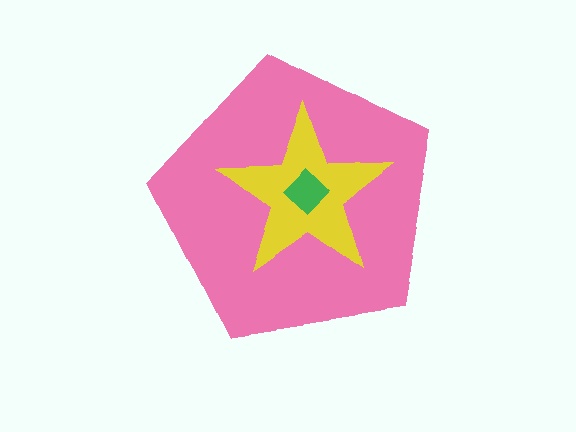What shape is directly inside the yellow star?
The green diamond.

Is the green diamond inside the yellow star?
Yes.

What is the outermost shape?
The pink pentagon.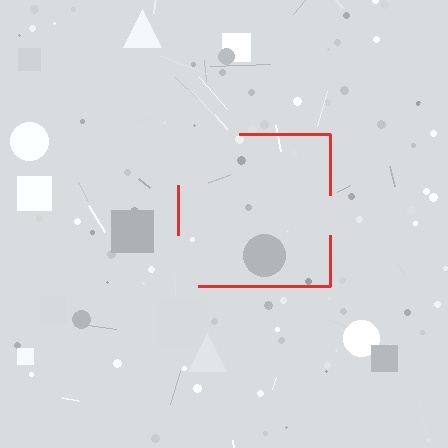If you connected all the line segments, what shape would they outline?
They would outline a square.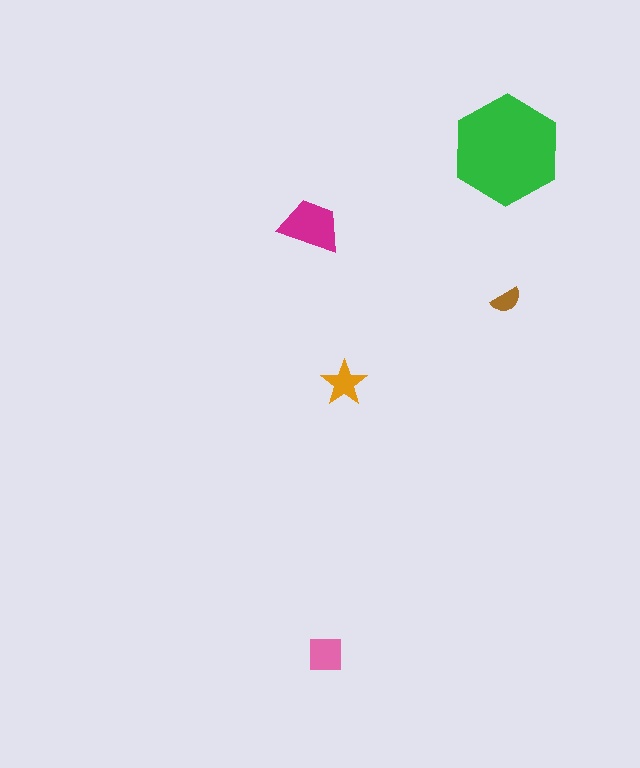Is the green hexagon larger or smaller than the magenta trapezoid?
Larger.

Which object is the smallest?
The brown semicircle.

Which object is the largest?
The green hexagon.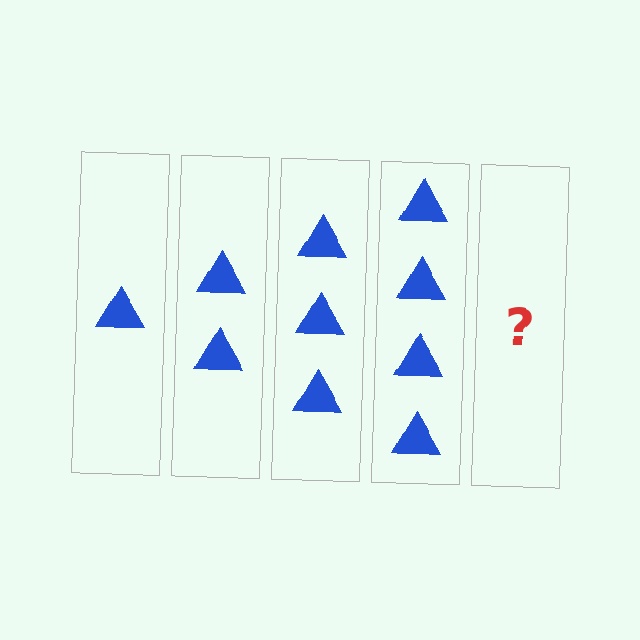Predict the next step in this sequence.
The next step is 5 triangles.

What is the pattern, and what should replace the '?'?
The pattern is that each step adds one more triangle. The '?' should be 5 triangles.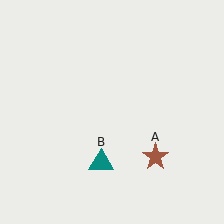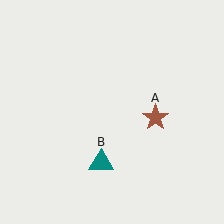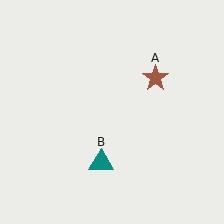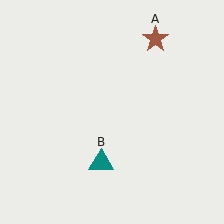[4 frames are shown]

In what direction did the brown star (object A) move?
The brown star (object A) moved up.